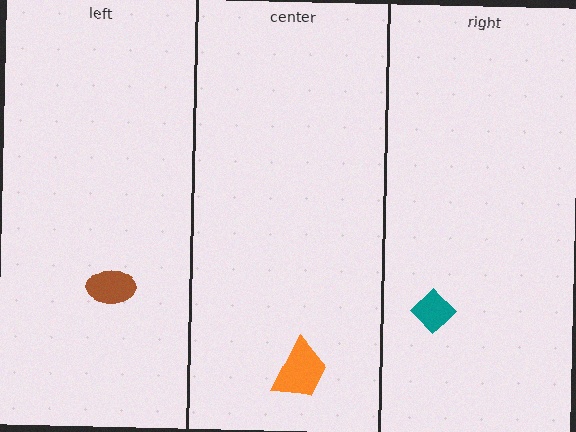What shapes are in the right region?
The teal diamond.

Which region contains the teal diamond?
The right region.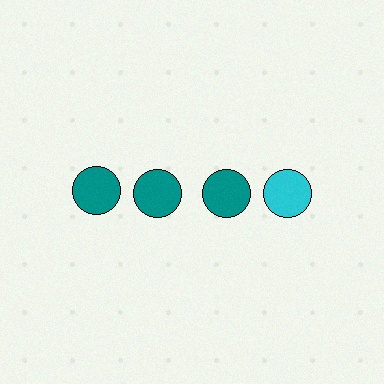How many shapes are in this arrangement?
There are 4 shapes arranged in a grid pattern.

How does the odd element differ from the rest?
It has a different color: cyan instead of teal.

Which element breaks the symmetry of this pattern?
The cyan circle in the top row, second from right column breaks the symmetry. All other shapes are teal circles.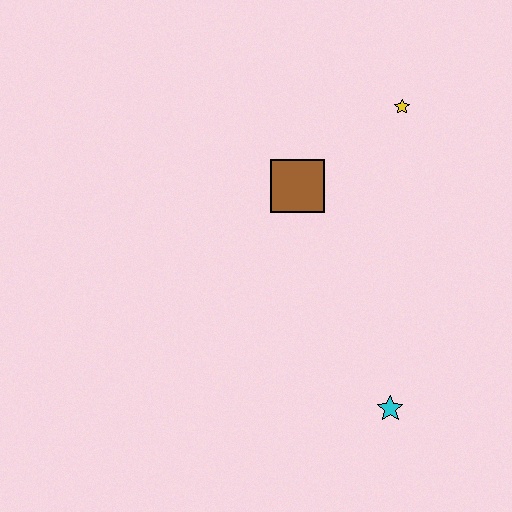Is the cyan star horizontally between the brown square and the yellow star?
Yes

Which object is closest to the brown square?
The yellow star is closest to the brown square.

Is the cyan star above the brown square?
No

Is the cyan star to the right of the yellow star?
No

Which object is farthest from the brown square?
The cyan star is farthest from the brown square.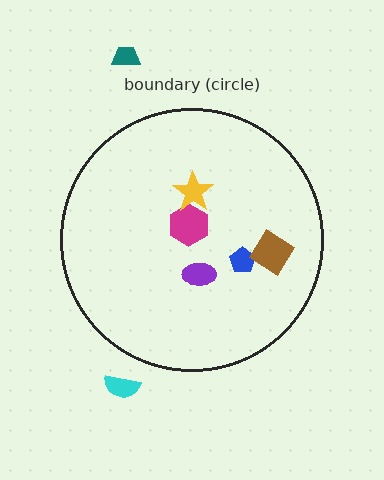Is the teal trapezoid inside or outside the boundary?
Outside.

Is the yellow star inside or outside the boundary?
Inside.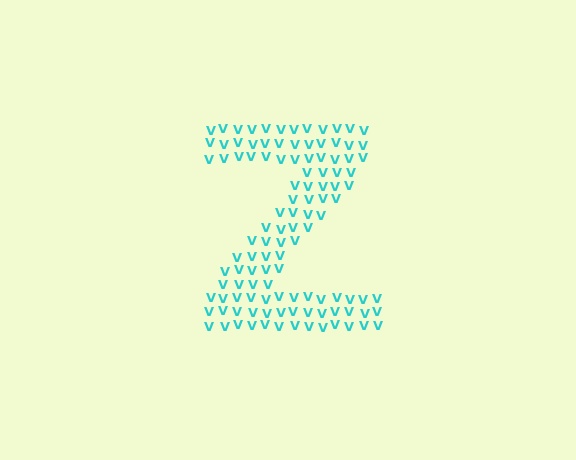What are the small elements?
The small elements are letter V's.